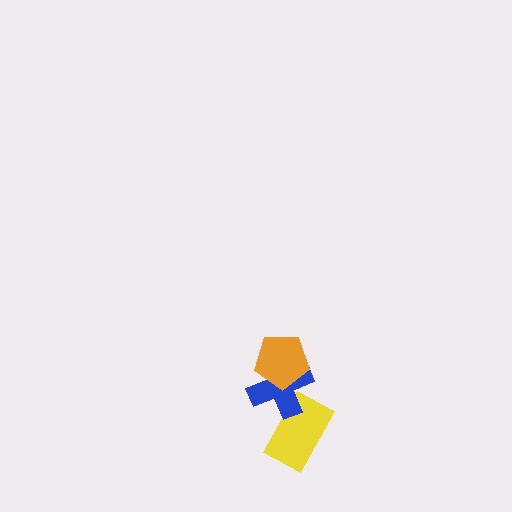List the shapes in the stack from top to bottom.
From top to bottom: the orange pentagon, the blue cross, the yellow rectangle.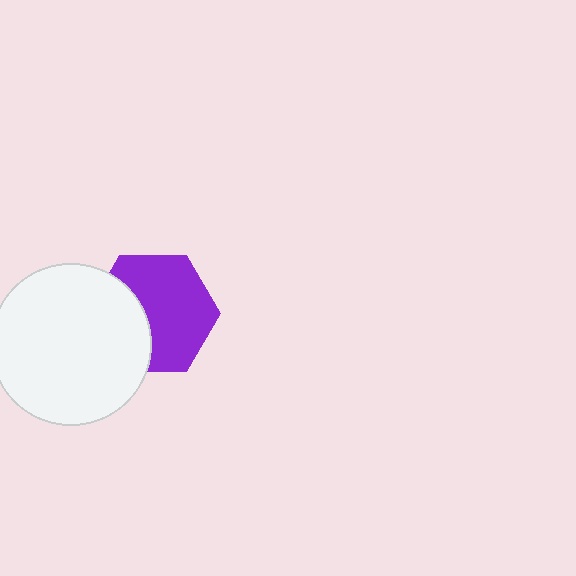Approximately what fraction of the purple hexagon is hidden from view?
Roughly 35% of the purple hexagon is hidden behind the white circle.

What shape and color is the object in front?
The object in front is a white circle.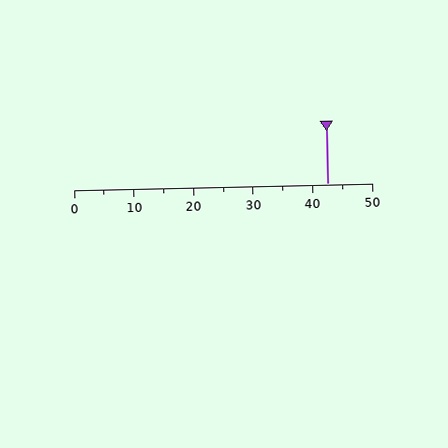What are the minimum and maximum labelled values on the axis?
The axis runs from 0 to 50.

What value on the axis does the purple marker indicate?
The marker indicates approximately 42.5.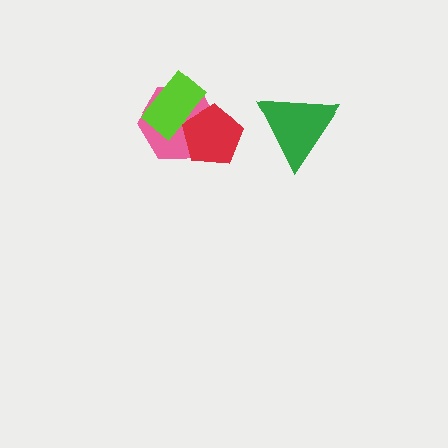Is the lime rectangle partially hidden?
No, no other shape covers it.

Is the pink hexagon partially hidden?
Yes, it is partially covered by another shape.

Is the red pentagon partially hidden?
Yes, it is partially covered by another shape.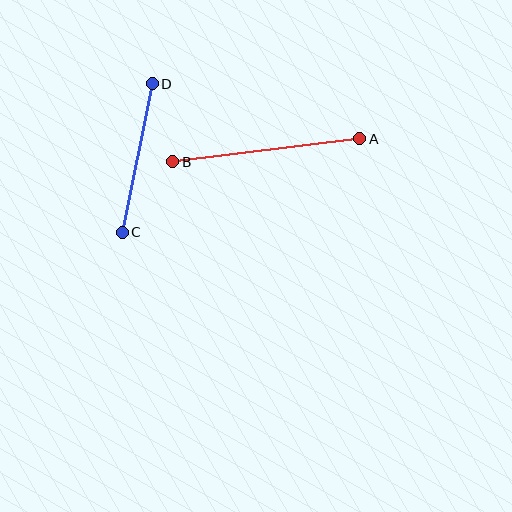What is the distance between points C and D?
The distance is approximately 151 pixels.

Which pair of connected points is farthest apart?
Points A and B are farthest apart.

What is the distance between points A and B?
The distance is approximately 189 pixels.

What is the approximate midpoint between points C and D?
The midpoint is at approximately (137, 158) pixels.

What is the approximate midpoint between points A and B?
The midpoint is at approximately (266, 150) pixels.